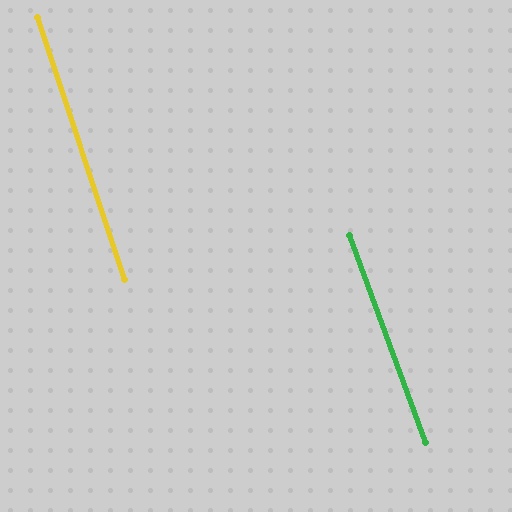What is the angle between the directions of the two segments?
Approximately 2 degrees.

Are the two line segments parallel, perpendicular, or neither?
Parallel — their directions differ by only 1.7°.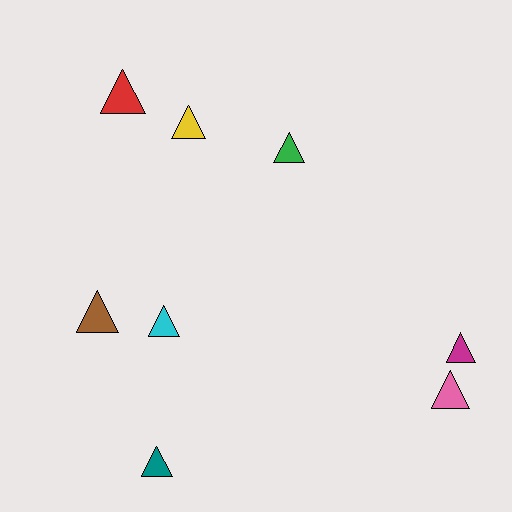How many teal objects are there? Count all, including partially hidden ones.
There is 1 teal object.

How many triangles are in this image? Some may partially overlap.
There are 8 triangles.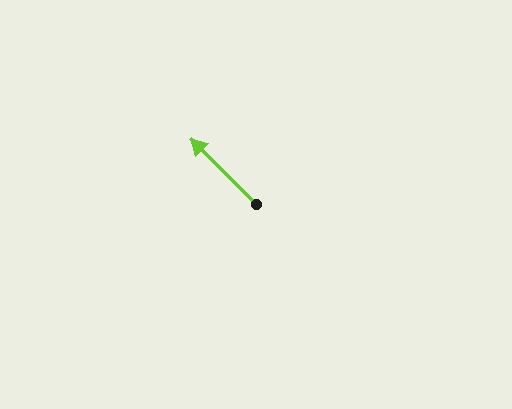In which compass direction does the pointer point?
Northwest.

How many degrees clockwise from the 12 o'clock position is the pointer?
Approximately 315 degrees.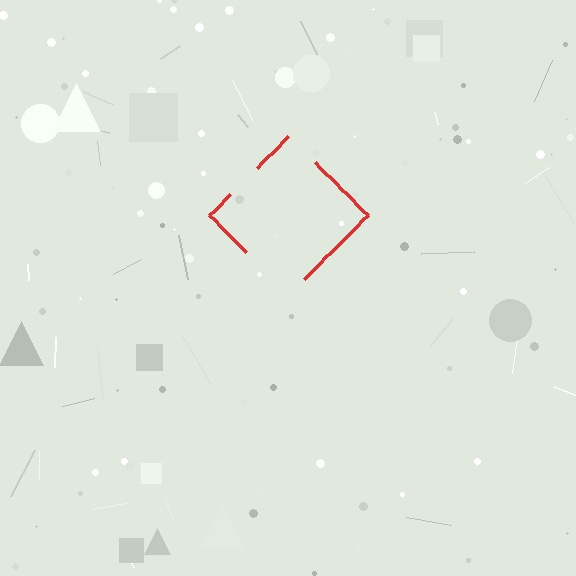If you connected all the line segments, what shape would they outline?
They would outline a diamond.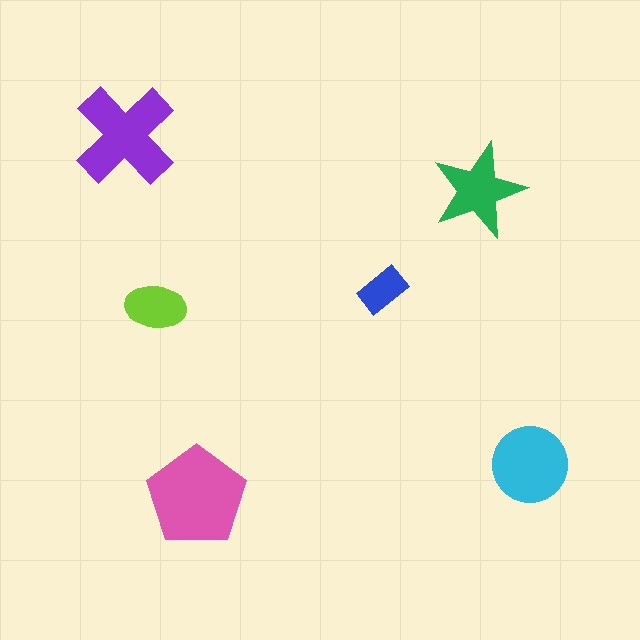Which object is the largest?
The pink pentagon.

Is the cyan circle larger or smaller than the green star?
Larger.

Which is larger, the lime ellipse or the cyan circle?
The cyan circle.